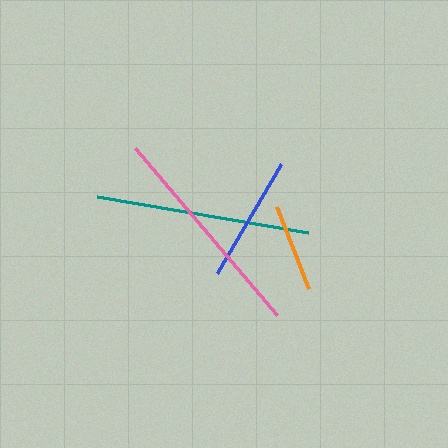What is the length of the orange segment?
The orange segment is approximately 88 pixels long.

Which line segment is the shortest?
The orange line is the shortest at approximately 88 pixels.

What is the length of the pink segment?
The pink segment is approximately 219 pixels long.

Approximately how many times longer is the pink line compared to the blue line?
The pink line is approximately 1.7 times the length of the blue line.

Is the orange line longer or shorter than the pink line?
The pink line is longer than the orange line.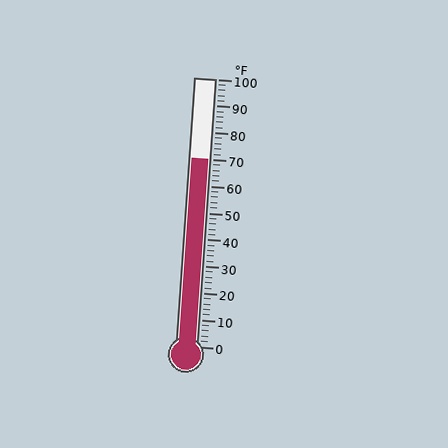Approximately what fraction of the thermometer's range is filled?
The thermometer is filled to approximately 70% of its range.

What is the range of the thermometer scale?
The thermometer scale ranges from 0°F to 100°F.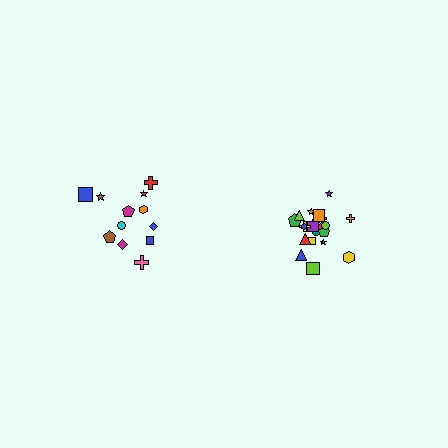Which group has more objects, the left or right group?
The right group.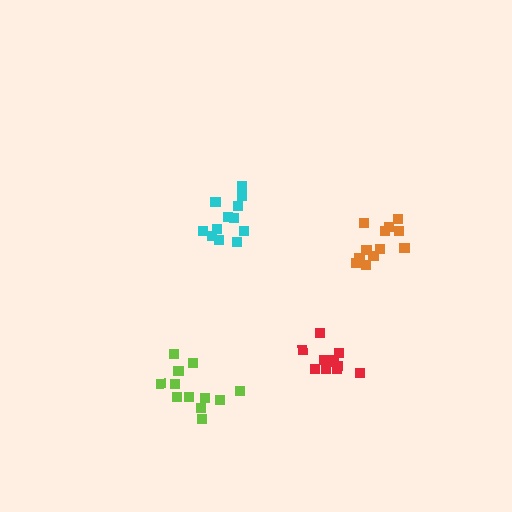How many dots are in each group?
Group 1: 12 dots, Group 2: 11 dots, Group 3: 12 dots, Group 4: 12 dots (47 total).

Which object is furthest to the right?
The orange cluster is rightmost.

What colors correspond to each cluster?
The clusters are colored: cyan, red, lime, orange.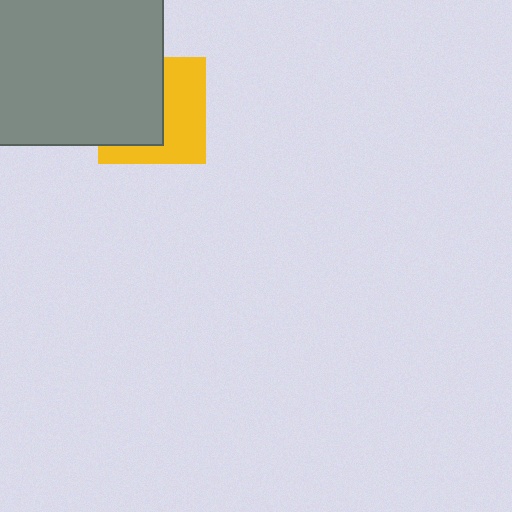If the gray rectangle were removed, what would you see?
You would see the complete yellow square.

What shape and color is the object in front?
The object in front is a gray rectangle.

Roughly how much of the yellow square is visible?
About half of it is visible (roughly 49%).